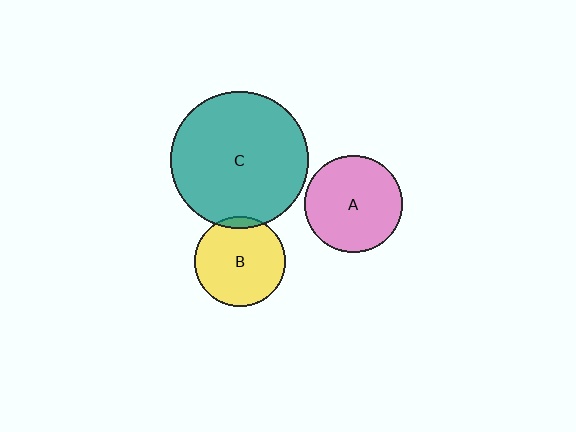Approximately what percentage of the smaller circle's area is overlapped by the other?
Approximately 5%.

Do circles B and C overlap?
Yes.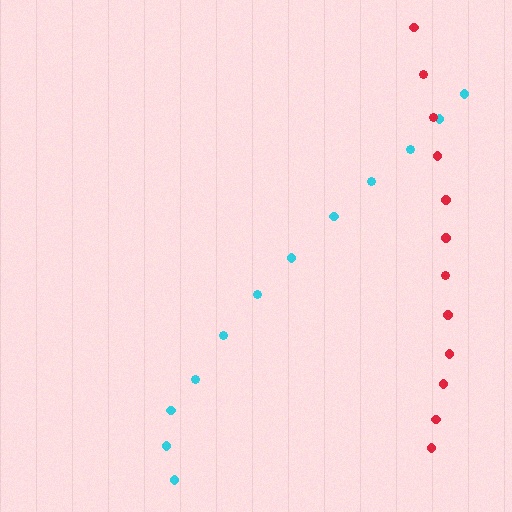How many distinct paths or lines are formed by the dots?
There are 2 distinct paths.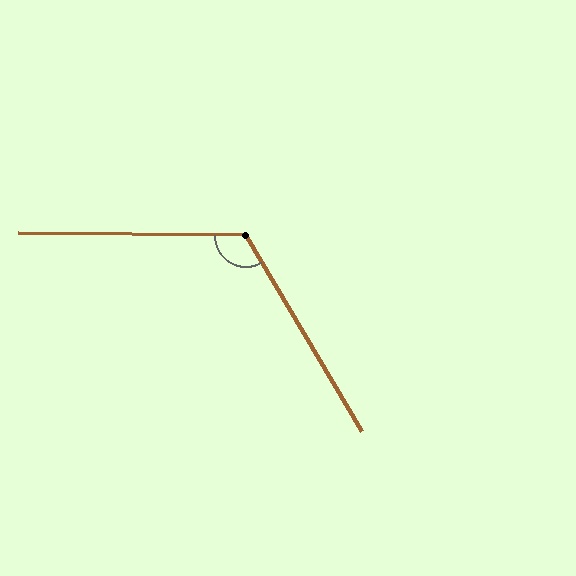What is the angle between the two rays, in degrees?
Approximately 121 degrees.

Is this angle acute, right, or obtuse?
It is obtuse.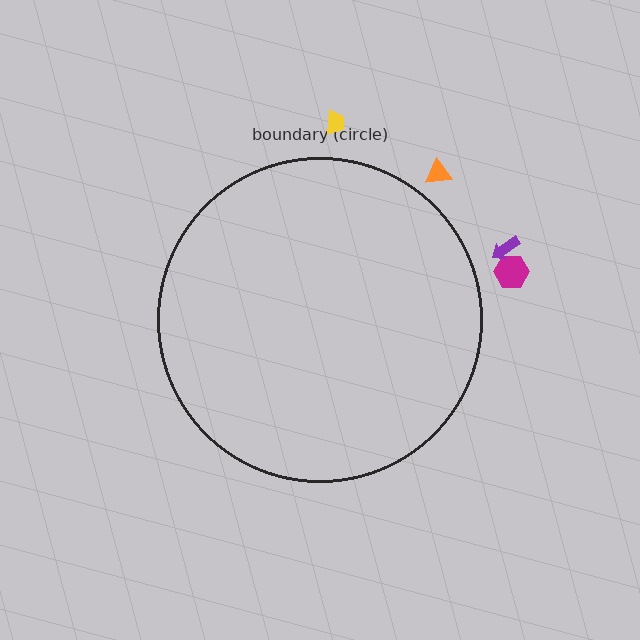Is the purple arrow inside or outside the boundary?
Outside.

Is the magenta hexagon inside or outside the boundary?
Outside.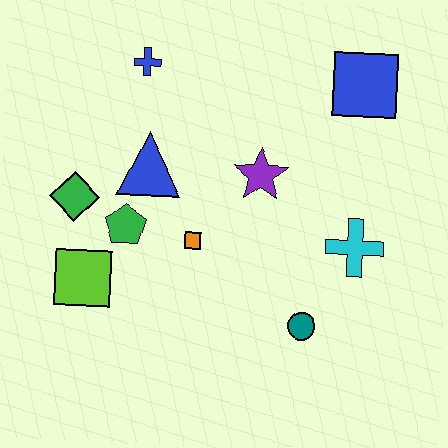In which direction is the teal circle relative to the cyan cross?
The teal circle is below the cyan cross.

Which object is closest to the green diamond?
The green pentagon is closest to the green diamond.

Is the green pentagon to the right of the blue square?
No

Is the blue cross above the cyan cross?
Yes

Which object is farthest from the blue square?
The lime square is farthest from the blue square.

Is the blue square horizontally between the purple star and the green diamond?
No